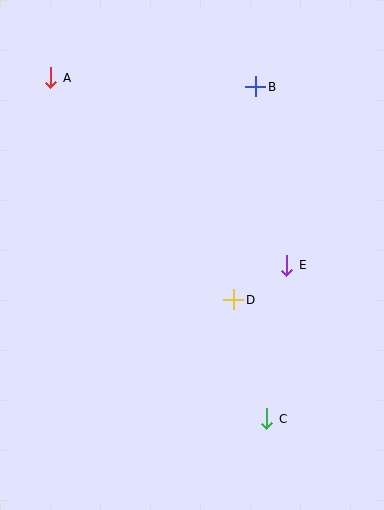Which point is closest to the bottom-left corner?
Point C is closest to the bottom-left corner.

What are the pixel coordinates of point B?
Point B is at (256, 87).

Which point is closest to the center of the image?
Point D at (234, 300) is closest to the center.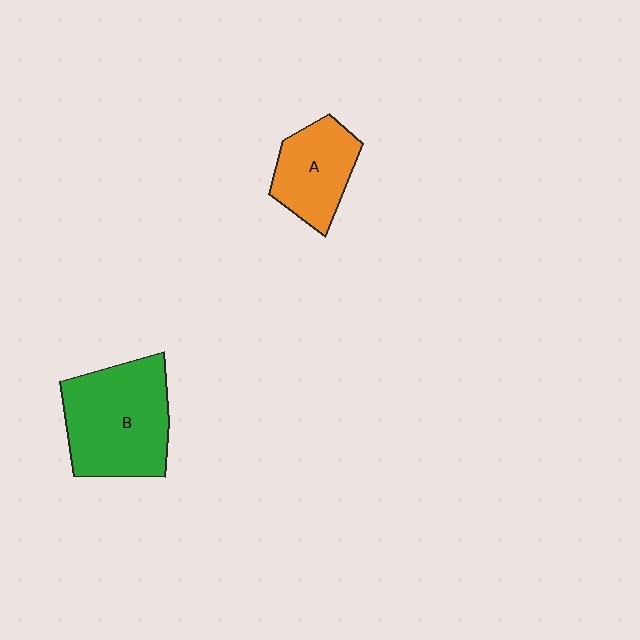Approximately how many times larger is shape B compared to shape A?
Approximately 1.6 times.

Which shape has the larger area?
Shape B (green).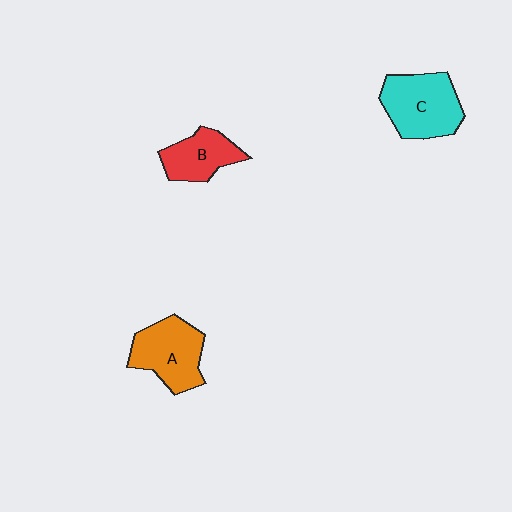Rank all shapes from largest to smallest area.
From largest to smallest: C (cyan), A (orange), B (red).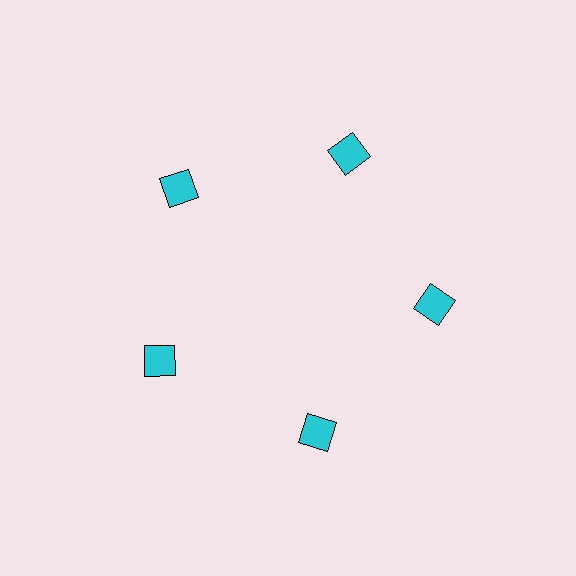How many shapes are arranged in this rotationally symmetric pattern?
There are 5 shapes, arranged in 5 groups of 1.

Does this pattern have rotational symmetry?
Yes, this pattern has 5-fold rotational symmetry. It looks the same after rotating 72 degrees around the center.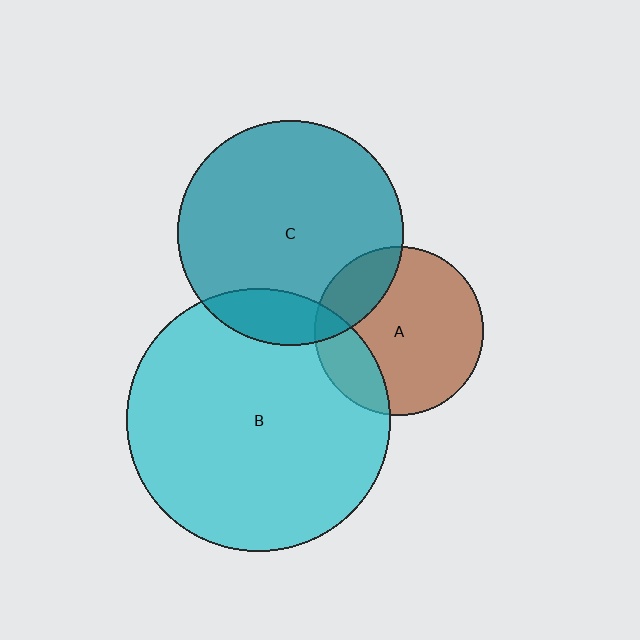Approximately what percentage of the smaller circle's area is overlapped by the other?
Approximately 20%.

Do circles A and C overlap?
Yes.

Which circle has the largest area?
Circle B (cyan).